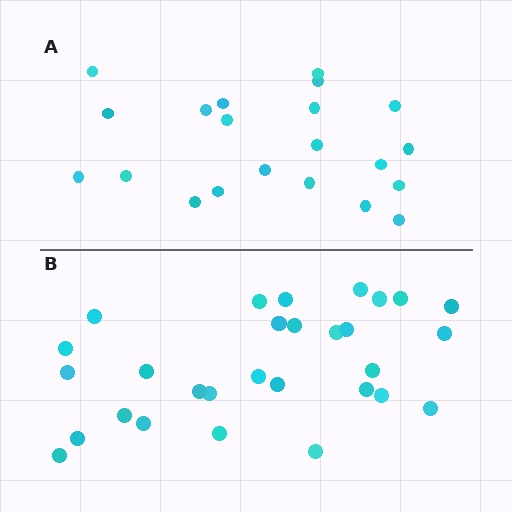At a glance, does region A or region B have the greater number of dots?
Region B (the bottom region) has more dots.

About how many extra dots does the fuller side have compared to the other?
Region B has roughly 8 or so more dots than region A.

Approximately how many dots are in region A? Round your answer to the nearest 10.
About 20 dots. (The exact count is 21, which rounds to 20.)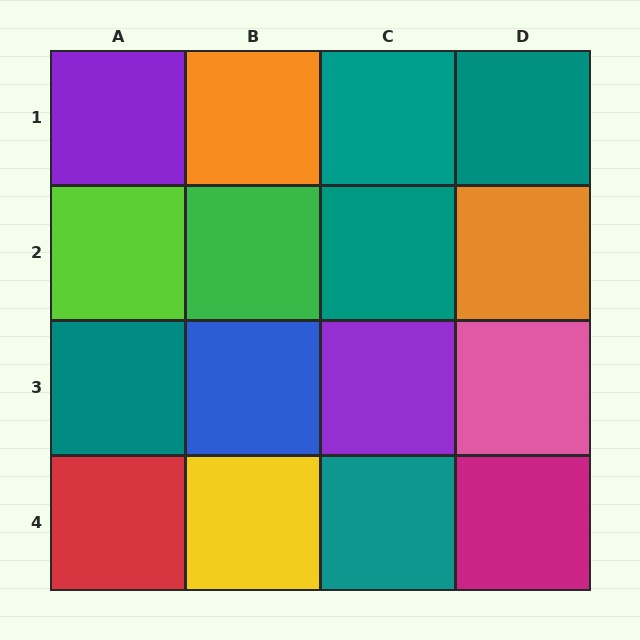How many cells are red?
1 cell is red.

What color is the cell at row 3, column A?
Teal.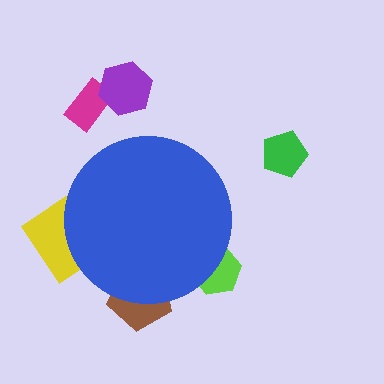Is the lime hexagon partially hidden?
Yes, the lime hexagon is partially hidden behind the blue circle.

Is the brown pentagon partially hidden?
Yes, the brown pentagon is partially hidden behind the blue circle.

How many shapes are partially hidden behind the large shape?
3 shapes are partially hidden.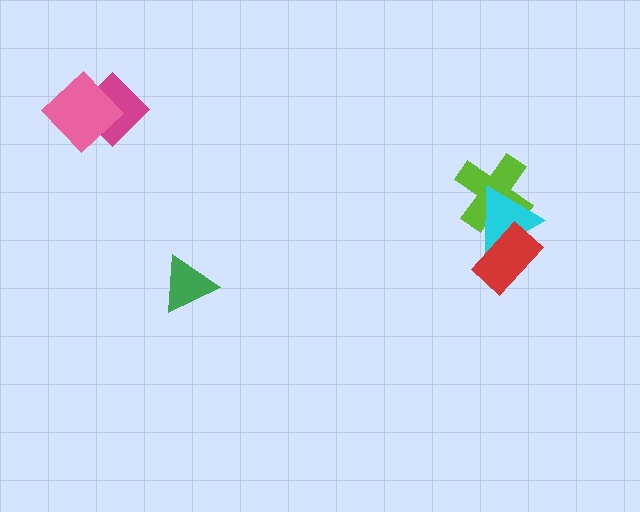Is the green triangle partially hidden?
No, no other shape covers it.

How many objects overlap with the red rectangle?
1 object overlaps with the red rectangle.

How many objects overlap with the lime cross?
1 object overlaps with the lime cross.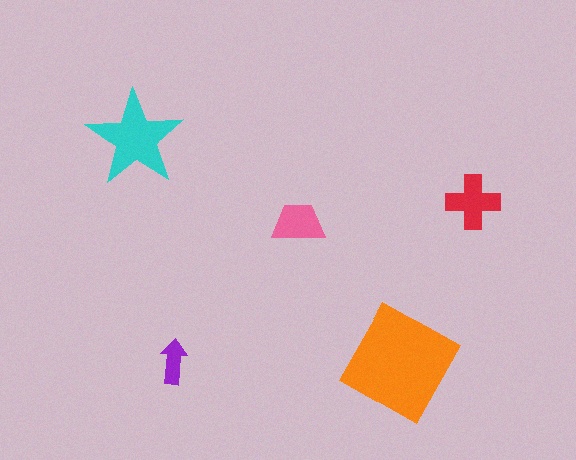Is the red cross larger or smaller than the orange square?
Smaller.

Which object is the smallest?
The purple arrow.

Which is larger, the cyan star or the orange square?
The orange square.